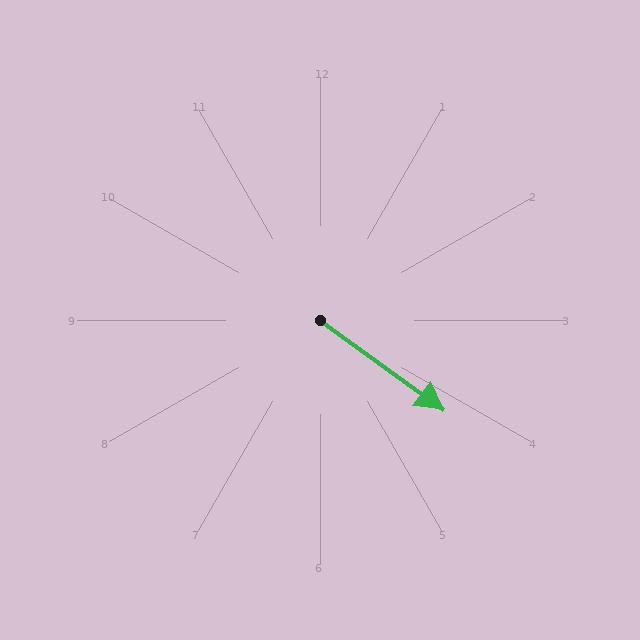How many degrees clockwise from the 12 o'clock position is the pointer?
Approximately 126 degrees.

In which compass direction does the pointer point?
Southeast.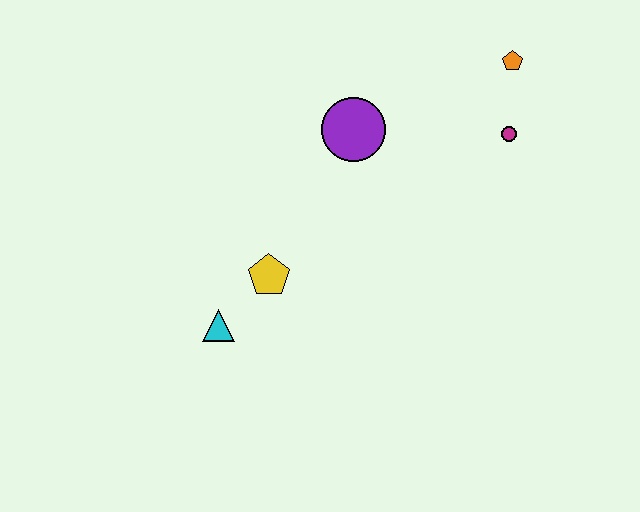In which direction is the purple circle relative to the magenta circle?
The purple circle is to the left of the magenta circle.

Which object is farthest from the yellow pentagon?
The orange pentagon is farthest from the yellow pentagon.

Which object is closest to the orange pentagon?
The magenta circle is closest to the orange pentagon.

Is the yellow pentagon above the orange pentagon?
No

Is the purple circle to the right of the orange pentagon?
No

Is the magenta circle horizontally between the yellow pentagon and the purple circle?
No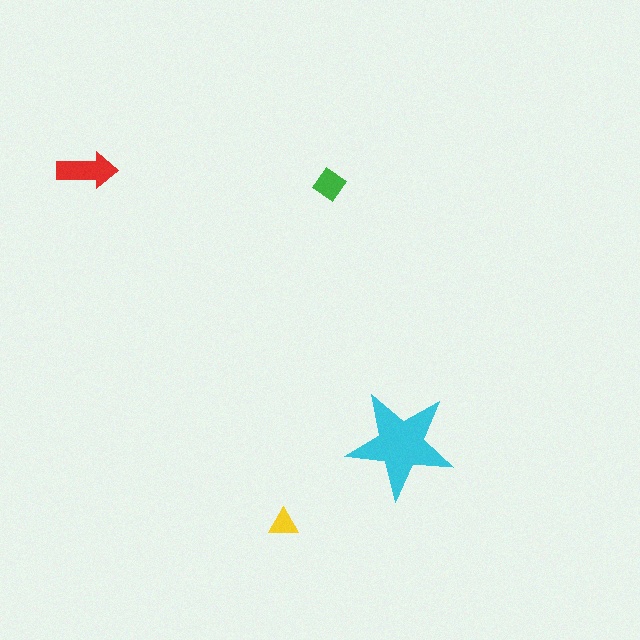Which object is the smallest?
The yellow triangle.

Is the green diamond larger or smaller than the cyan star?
Smaller.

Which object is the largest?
The cyan star.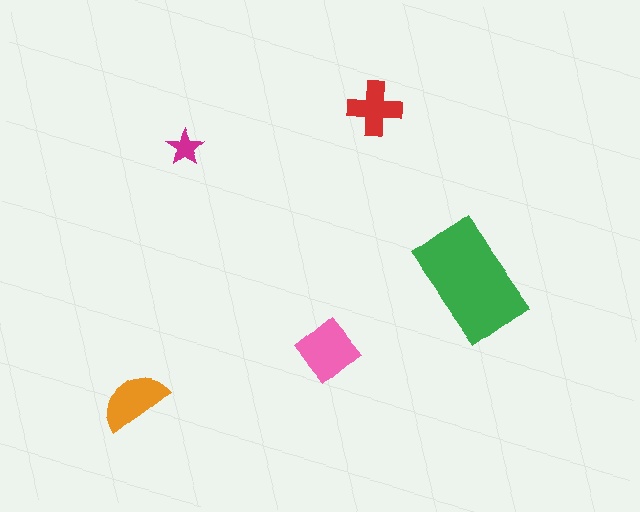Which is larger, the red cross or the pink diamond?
The pink diamond.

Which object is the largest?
The green rectangle.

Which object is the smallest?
The magenta star.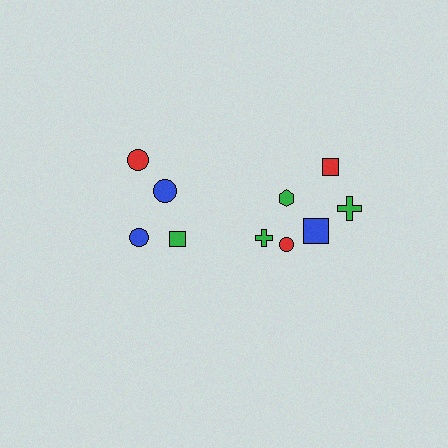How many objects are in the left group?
There are 4 objects.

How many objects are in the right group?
There are 6 objects.